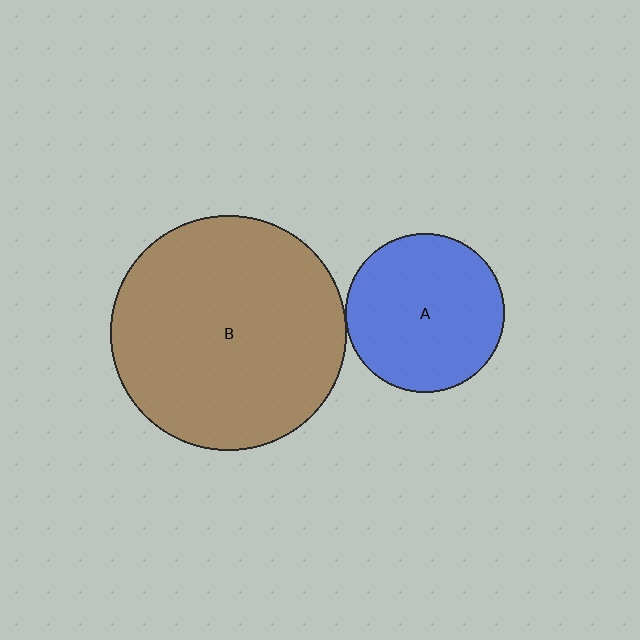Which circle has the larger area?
Circle B (brown).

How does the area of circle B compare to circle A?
Approximately 2.2 times.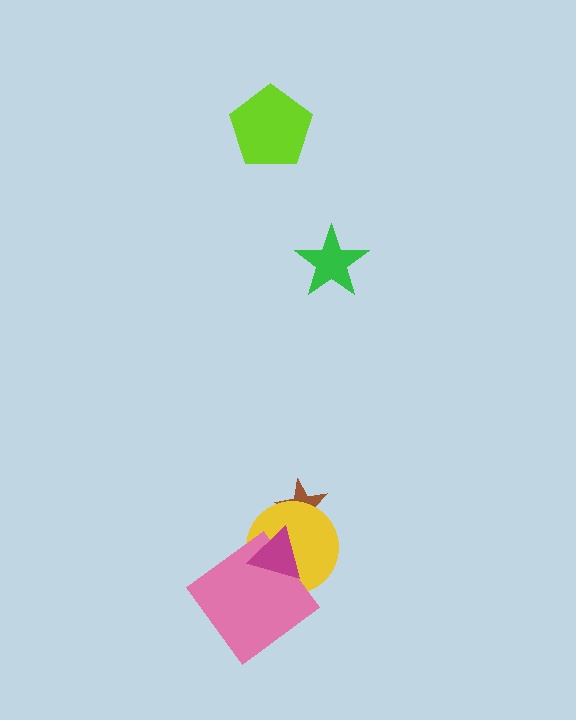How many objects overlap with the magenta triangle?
2 objects overlap with the magenta triangle.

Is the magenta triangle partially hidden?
No, no other shape covers it.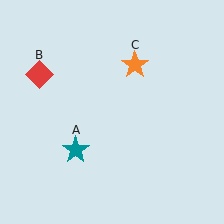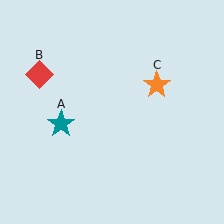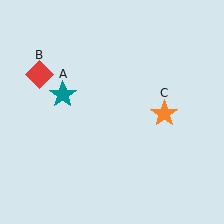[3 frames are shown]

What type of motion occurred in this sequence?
The teal star (object A), orange star (object C) rotated clockwise around the center of the scene.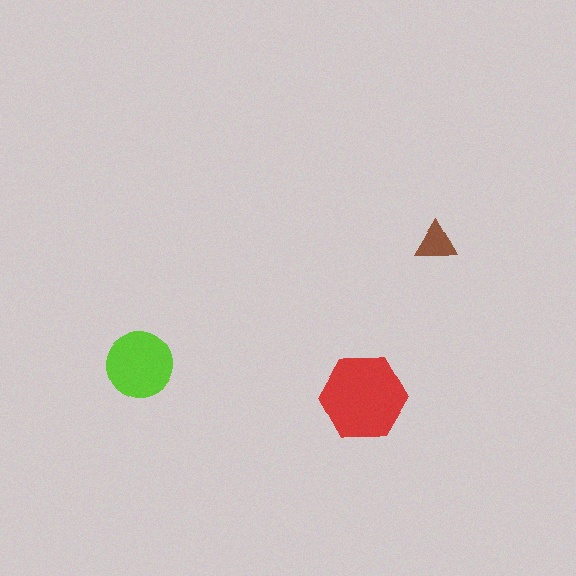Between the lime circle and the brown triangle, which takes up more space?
The lime circle.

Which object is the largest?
The red hexagon.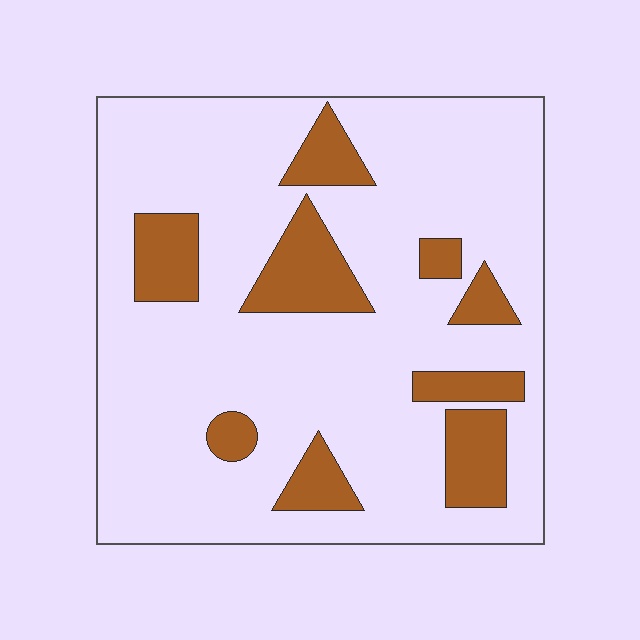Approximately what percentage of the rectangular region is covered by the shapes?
Approximately 20%.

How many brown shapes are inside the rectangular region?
9.